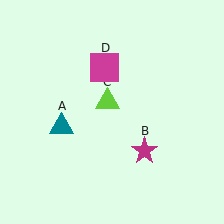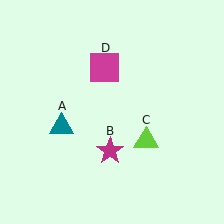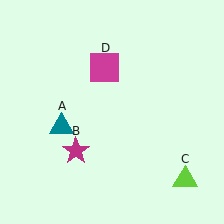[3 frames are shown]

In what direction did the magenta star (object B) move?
The magenta star (object B) moved left.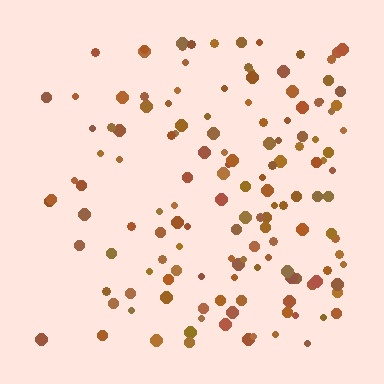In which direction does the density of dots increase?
From left to right, with the right side densest.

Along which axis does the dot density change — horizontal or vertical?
Horizontal.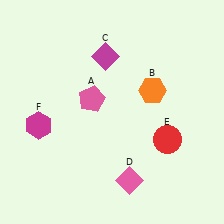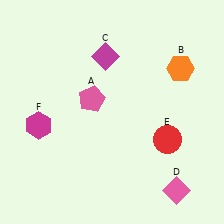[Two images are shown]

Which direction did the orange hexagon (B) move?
The orange hexagon (B) moved right.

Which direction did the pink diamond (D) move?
The pink diamond (D) moved right.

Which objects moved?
The objects that moved are: the orange hexagon (B), the pink diamond (D).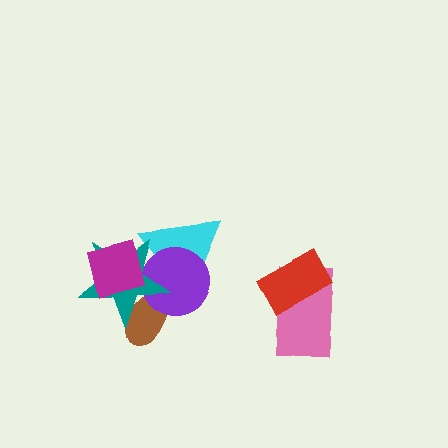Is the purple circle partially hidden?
Yes, it is partially covered by another shape.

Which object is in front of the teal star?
The magenta square is in front of the teal star.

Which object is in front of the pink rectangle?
The red rectangle is in front of the pink rectangle.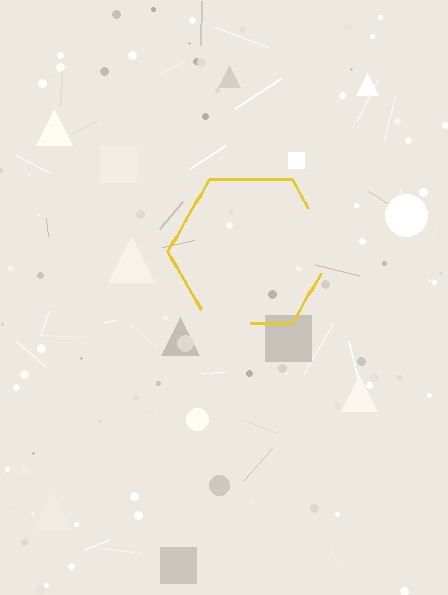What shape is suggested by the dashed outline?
The dashed outline suggests a hexagon.